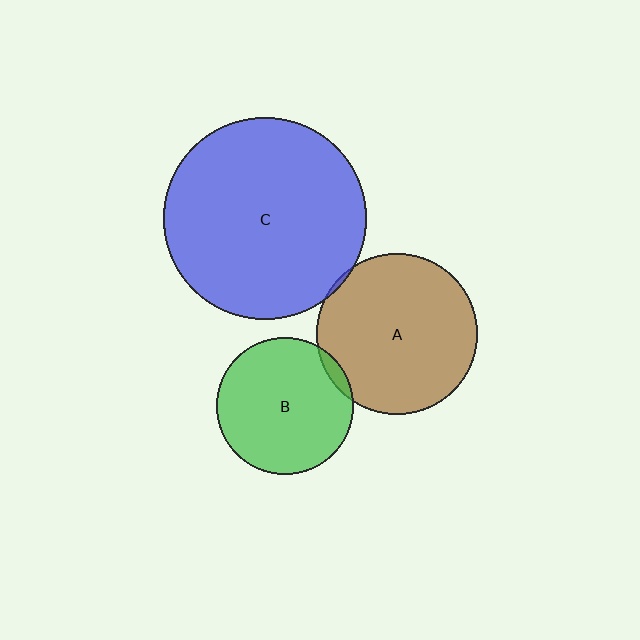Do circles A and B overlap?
Yes.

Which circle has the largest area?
Circle C (blue).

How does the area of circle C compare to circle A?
Approximately 1.6 times.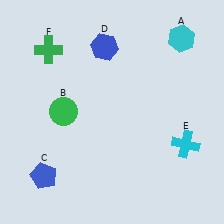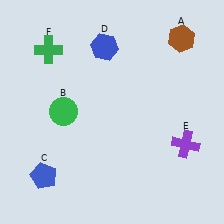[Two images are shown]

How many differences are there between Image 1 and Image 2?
There are 2 differences between the two images.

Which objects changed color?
A changed from cyan to brown. E changed from cyan to purple.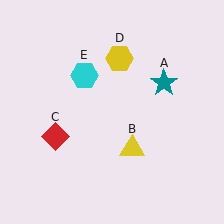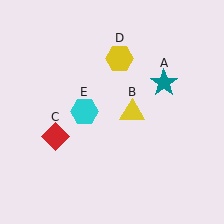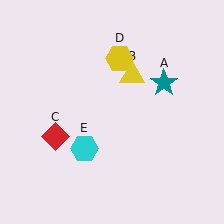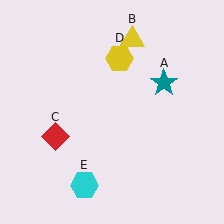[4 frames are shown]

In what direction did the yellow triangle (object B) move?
The yellow triangle (object B) moved up.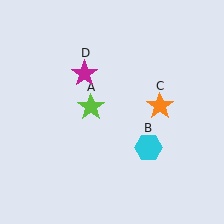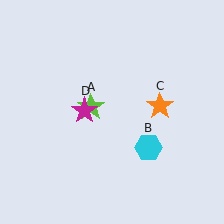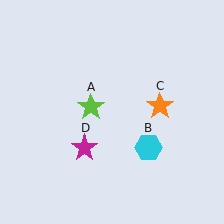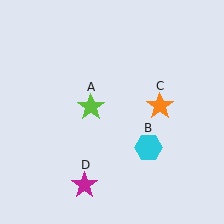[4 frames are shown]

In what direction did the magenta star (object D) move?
The magenta star (object D) moved down.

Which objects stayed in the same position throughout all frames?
Lime star (object A) and cyan hexagon (object B) and orange star (object C) remained stationary.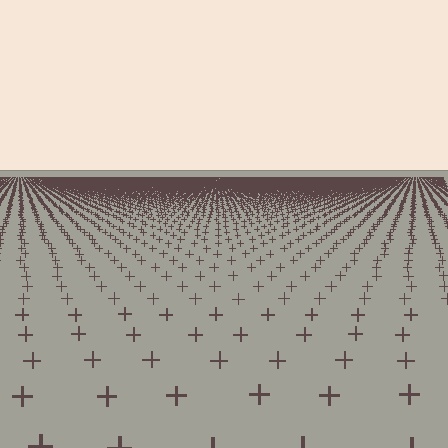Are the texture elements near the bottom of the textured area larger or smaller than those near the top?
Larger. Near the bottom, elements are closer to the viewer and appear at a bigger on-screen size.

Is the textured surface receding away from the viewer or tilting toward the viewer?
The surface is receding away from the viewer. Texture elements get smaller and denser toward the top.